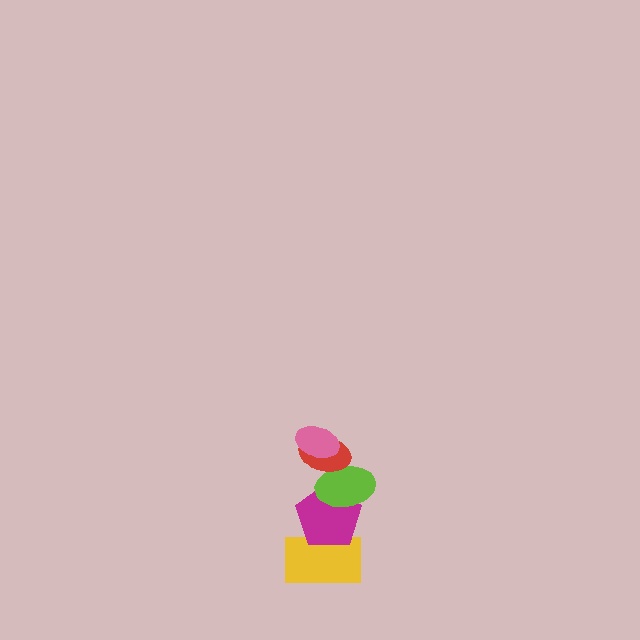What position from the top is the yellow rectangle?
The yellow rectangle is 5th from the top.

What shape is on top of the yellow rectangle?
The magenta pentagon is on top of the yellow rectangle.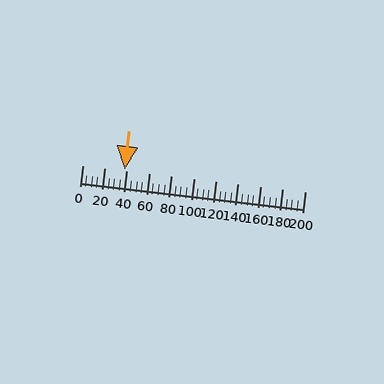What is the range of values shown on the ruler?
The ruler shows values from 0 to 200.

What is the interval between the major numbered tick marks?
The major tick marks are spaced 20 units apart.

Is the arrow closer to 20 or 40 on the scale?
The arrow is closer to 40.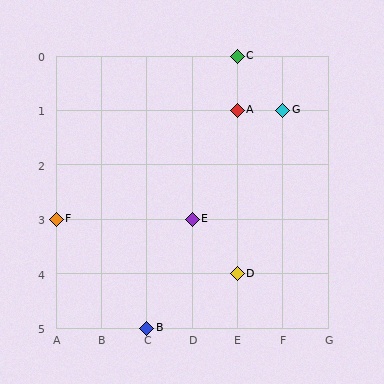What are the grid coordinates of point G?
Point G is at grid coordinates (F, 1).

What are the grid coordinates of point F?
Point F is at grid coordinates (A, 3).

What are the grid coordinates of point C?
Point C is at grid coordinates (E, 0).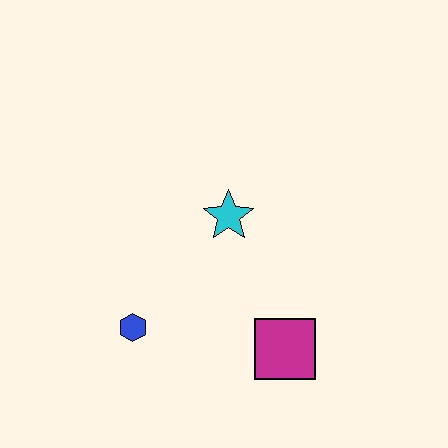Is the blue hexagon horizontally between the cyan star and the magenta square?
No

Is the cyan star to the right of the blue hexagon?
Yes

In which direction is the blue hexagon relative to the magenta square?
The blue hexagon is to the left of the magenta square.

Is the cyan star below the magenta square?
No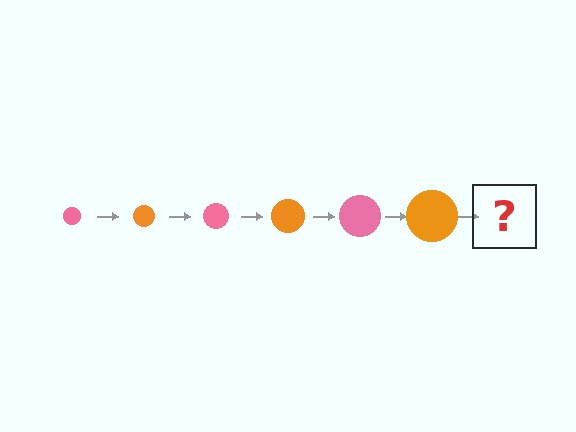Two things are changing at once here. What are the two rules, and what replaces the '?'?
The two rules are that the circle grows larger each step and the color cycles through pink and orange. The '?' should be a pink circle, larger than the previous one.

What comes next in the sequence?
The next element should be a pink circle, larger than the previous one.